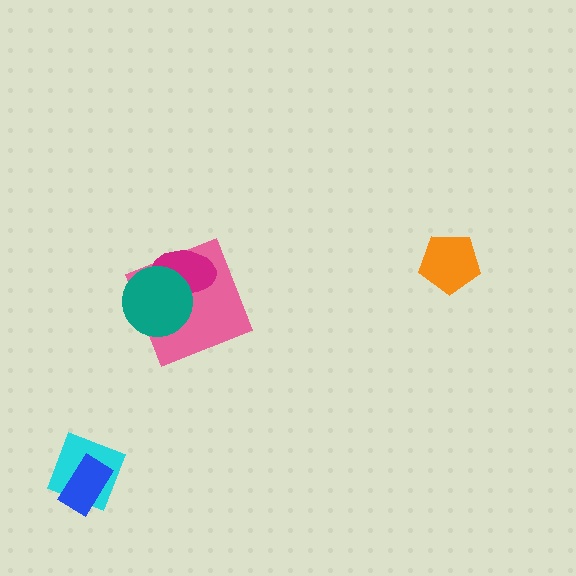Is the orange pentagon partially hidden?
No, no other shape covers it.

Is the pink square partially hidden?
Yes, it is partially covered by another shape.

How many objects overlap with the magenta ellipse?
2 objects overlap with the magenta ellipse.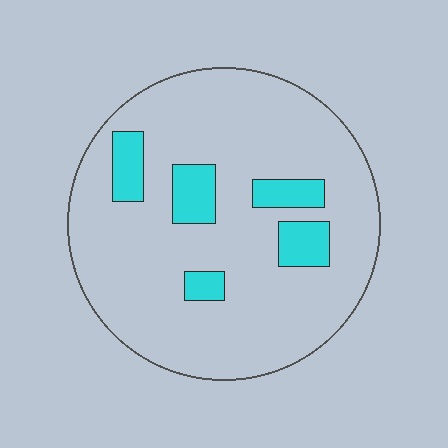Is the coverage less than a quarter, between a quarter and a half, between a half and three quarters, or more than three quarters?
Less than a quarter.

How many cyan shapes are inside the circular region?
5.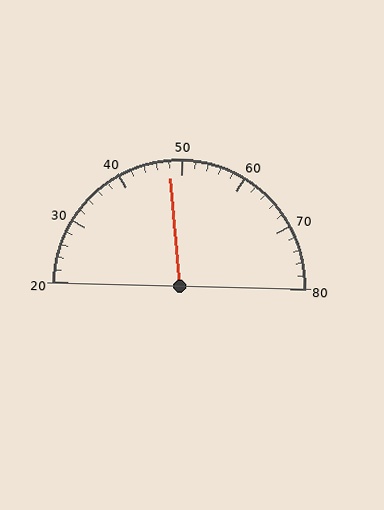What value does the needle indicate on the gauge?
The needle indicates approximately 48.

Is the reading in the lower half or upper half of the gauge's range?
The reading is in the lower half of the range (20 to 80).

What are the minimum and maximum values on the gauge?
The gauge ranges from 20 to 80.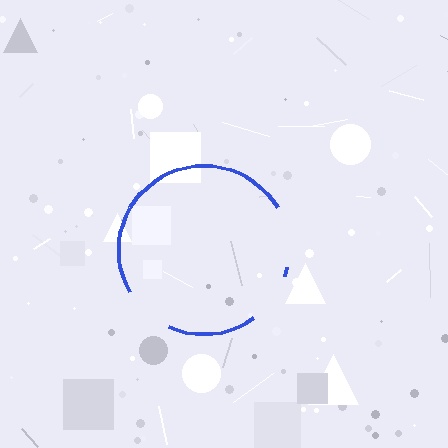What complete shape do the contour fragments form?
The contour fragments form a circle.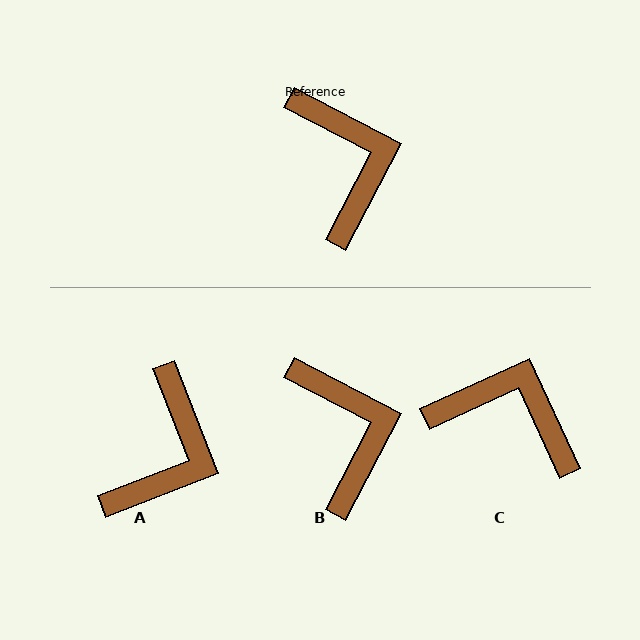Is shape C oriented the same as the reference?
No, it is off by about 52 degrees.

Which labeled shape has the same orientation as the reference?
B.